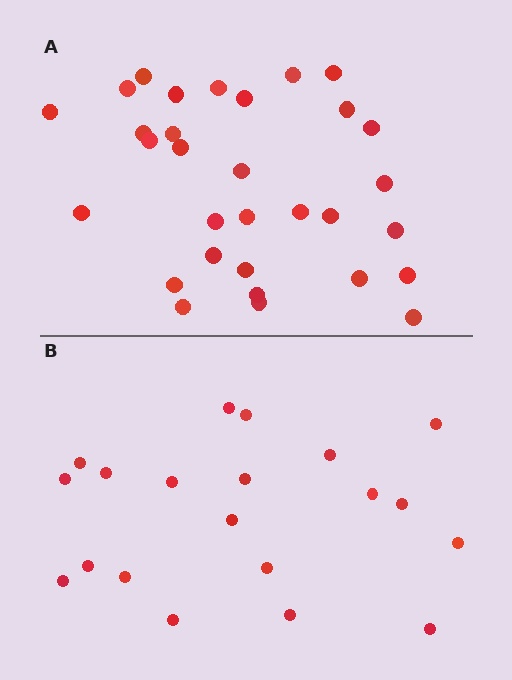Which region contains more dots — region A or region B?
Region A (the top region) has more dots.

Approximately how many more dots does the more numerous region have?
Region A has roughly 12 or so more dots than region B.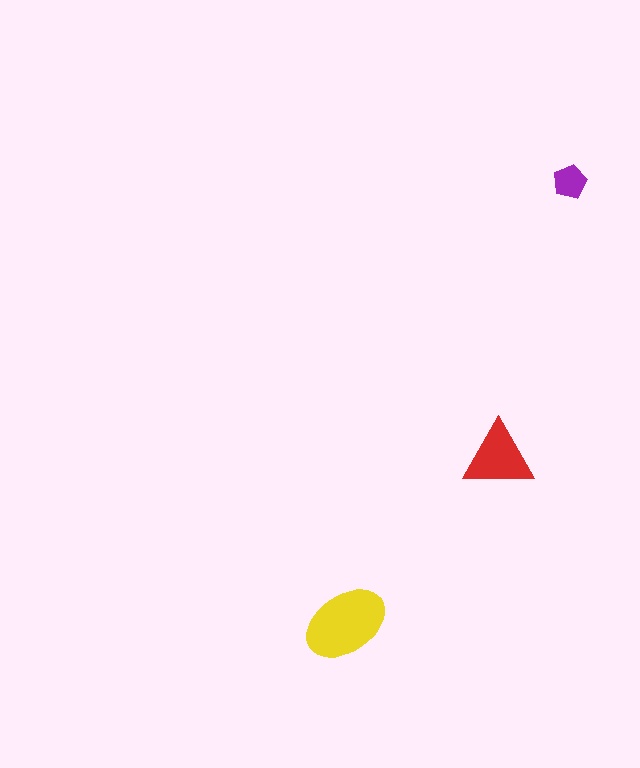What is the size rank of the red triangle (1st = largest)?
2nd.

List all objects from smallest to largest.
The purple pentagon, the red triangle, the yellow ellipse.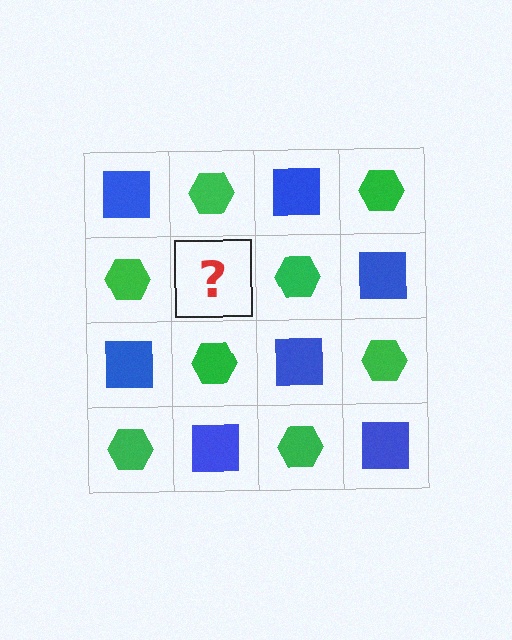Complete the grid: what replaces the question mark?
The question mark should be replaced with a blue square.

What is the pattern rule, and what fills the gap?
The rule is that it alternates blue square and green hexagon in a checkerboard pattern. The gap should be filled with a blue square.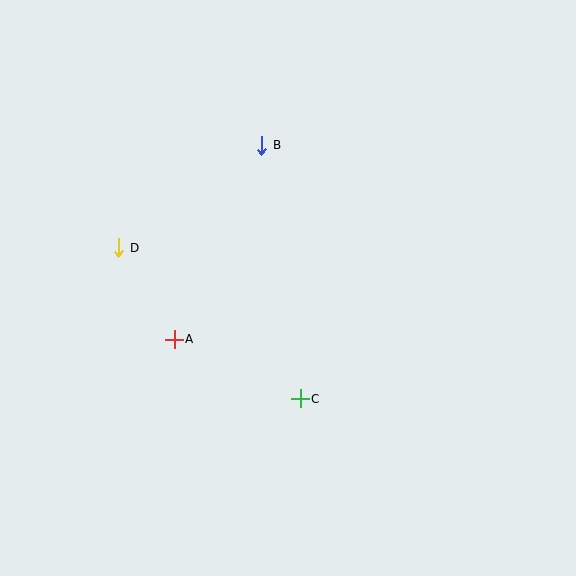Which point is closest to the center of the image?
Point C at (300, 399) is closest to the center.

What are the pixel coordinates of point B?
Point B is at (262, 145).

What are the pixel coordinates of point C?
Point C is at (300, 399).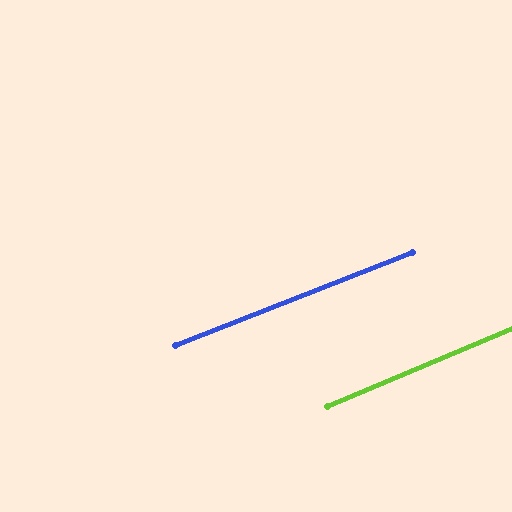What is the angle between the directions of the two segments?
Approximately 1 degree.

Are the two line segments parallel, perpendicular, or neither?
Parallel — their directions differ by only 1.4°.